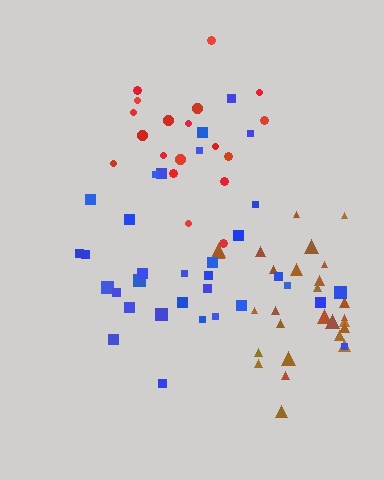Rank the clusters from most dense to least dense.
red, brown, blue.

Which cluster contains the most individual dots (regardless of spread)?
Blue (33).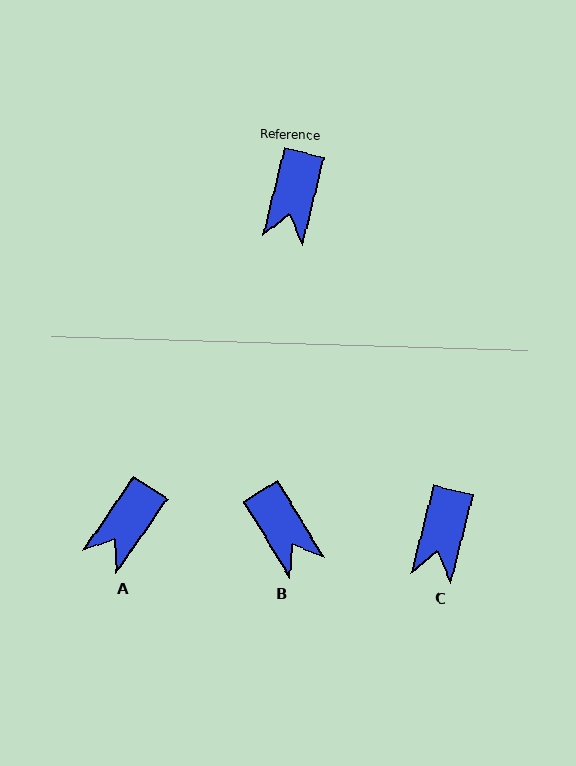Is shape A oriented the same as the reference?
No, it is off by about 21 degrees.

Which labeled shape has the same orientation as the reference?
C.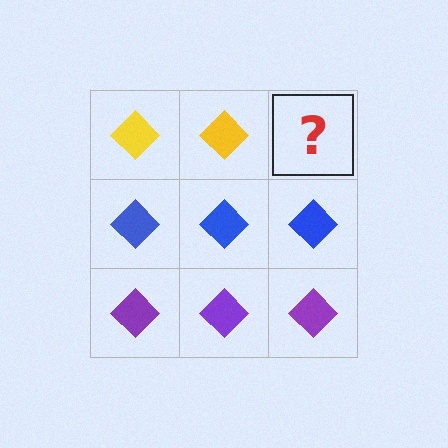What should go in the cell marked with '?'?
The missing cell should contain a yellow diamond.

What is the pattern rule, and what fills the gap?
The rule is that each row has a consistent color. The gap should be filled with a yellow diamond.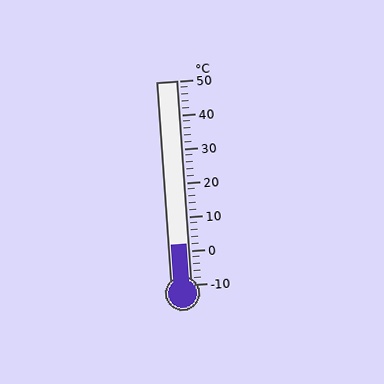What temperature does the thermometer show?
The thermometer shows approximately 2°C.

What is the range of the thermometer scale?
The thermometer scale ranges from -10°C to 50°C.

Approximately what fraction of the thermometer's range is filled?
The thermometer is filled to approximately 20% of its range.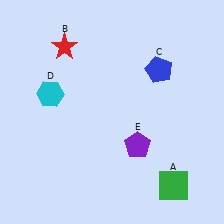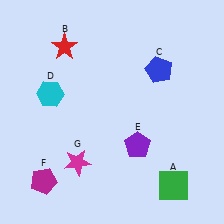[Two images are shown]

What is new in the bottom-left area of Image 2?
A magenta star (G) was added in the bottom-left area of Image 2.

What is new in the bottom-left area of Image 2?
A magenta pentagon (F) was added in the bottom-left area of Image 2.